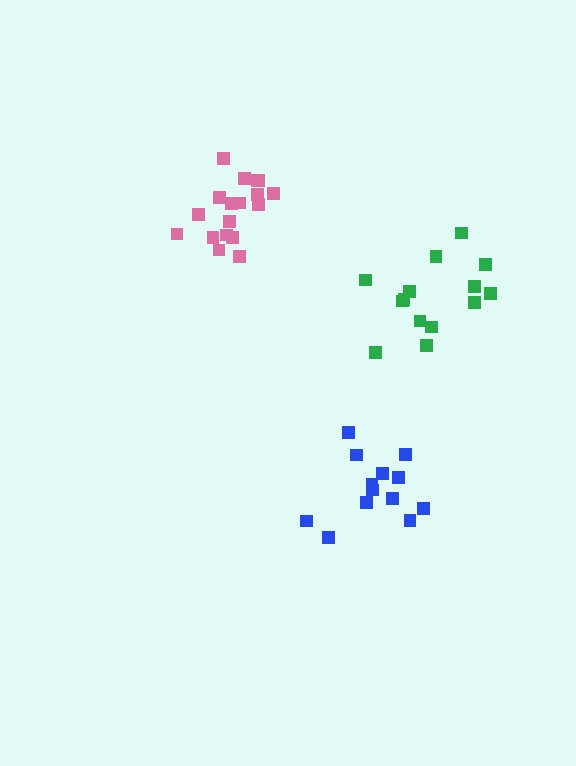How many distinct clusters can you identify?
There are 3 distinct clusters.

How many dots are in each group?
Group 1: 14 dots, Group 2: 18 dots, Group 3: 13 dots (45 total).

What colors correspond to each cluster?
The clusters are colored: green, pink, blue.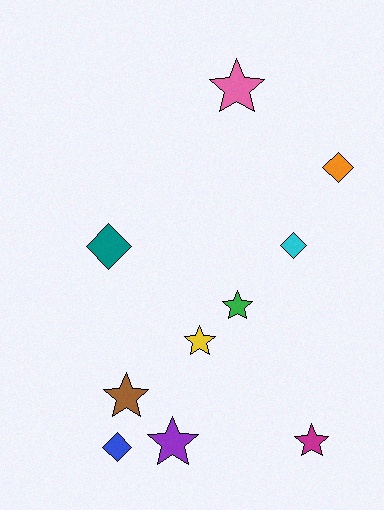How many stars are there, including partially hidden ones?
There are 6 stars.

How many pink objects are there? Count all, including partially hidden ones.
There is 1 pink object.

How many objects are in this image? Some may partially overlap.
There are 10 objects.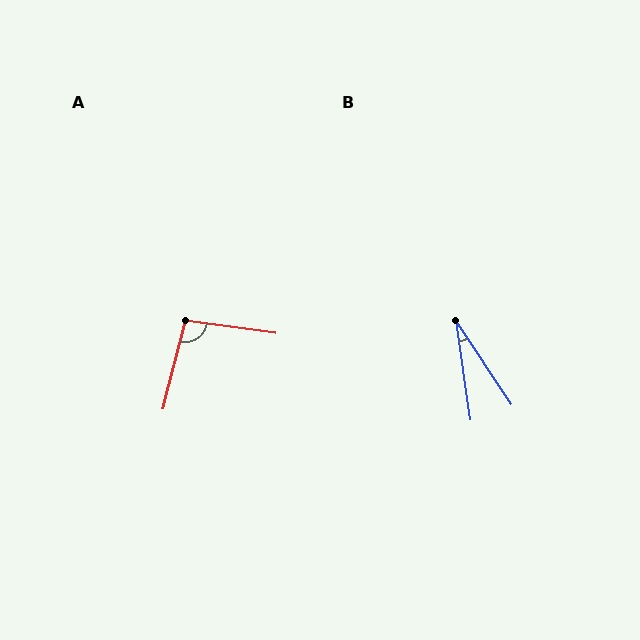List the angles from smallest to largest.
B (25°), A (96°).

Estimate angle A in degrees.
Approximately 96 degrees.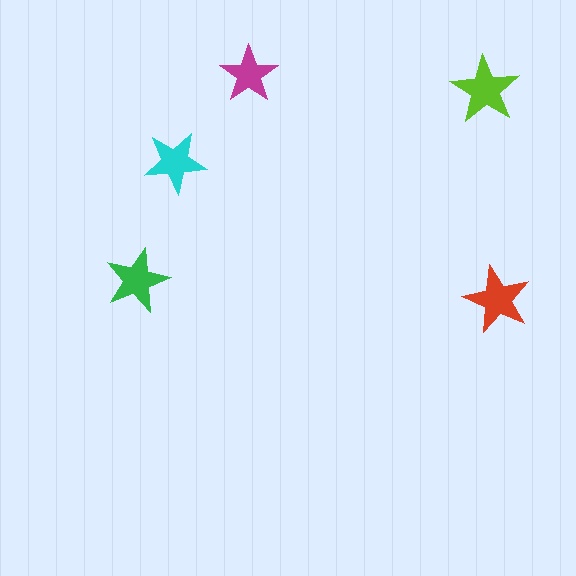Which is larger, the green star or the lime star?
The lime one.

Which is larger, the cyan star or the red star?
The red one.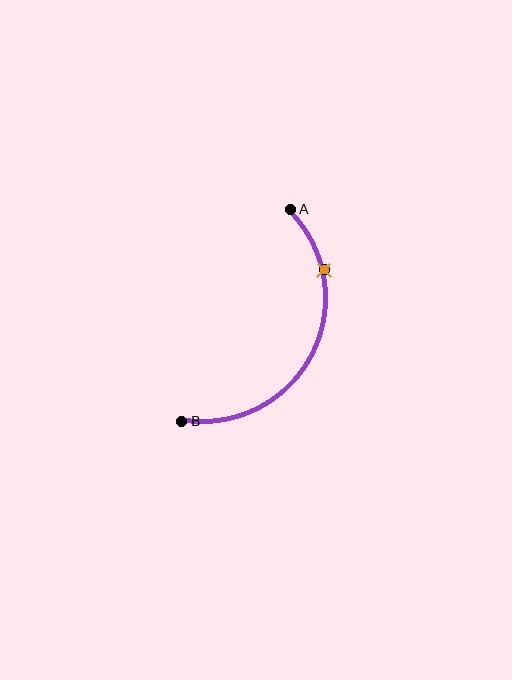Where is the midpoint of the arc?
The arc midpoint is the point on the curve farthest from the straight line joining A and B. It sits to the right of that line.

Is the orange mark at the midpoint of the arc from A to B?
No. The orange mark lies on the arc but is closer to endpoint A. The arc midpoint would be at the point on the curve equidistant along the arc from both A and B.